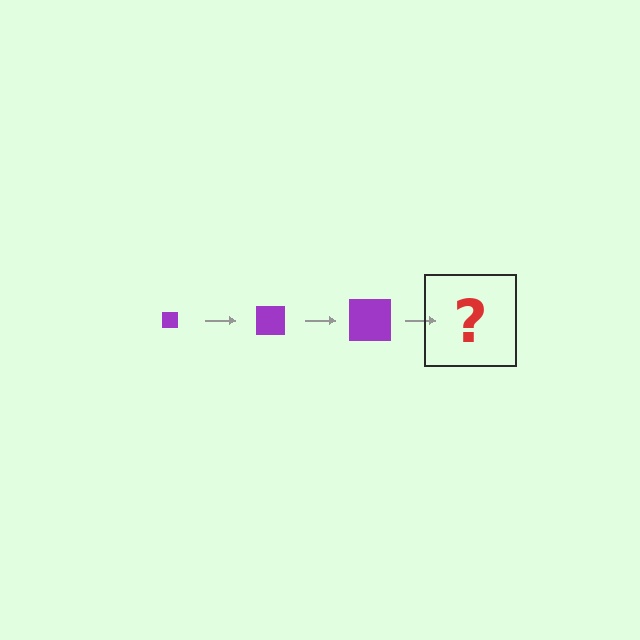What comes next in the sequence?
The next element should be a purple square, larger than the previous one.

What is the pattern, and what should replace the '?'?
The pattern is that the square gets progressively larger each step. The '?' should be a purple square, larger than the previous one.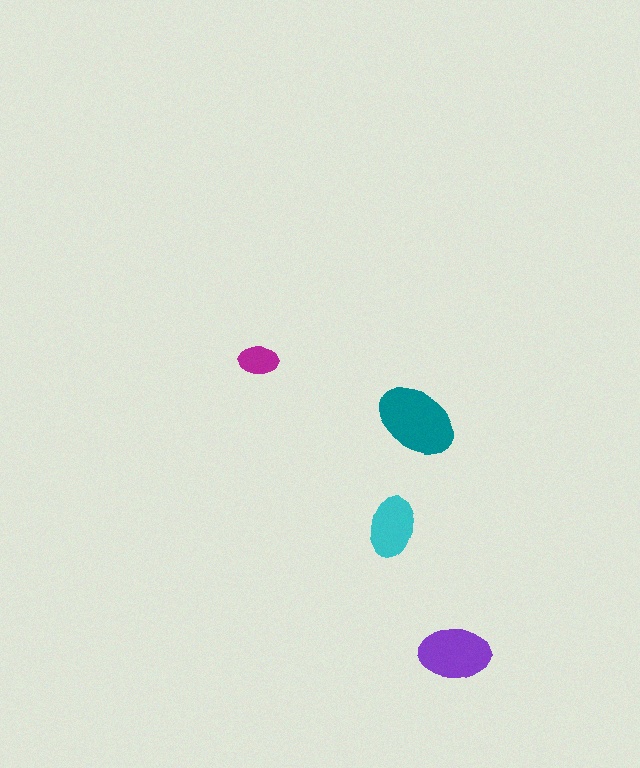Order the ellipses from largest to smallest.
the teal one, the purple one, the cyan one, the magenta one.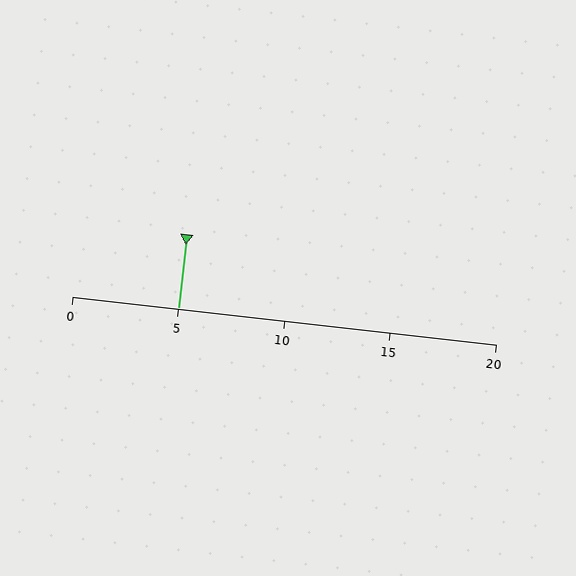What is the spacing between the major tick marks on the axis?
The major ticks are spaced 5 apart.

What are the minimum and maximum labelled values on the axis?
The axis runs from 0 to 20.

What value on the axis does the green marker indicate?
The marker indicates approximately 5.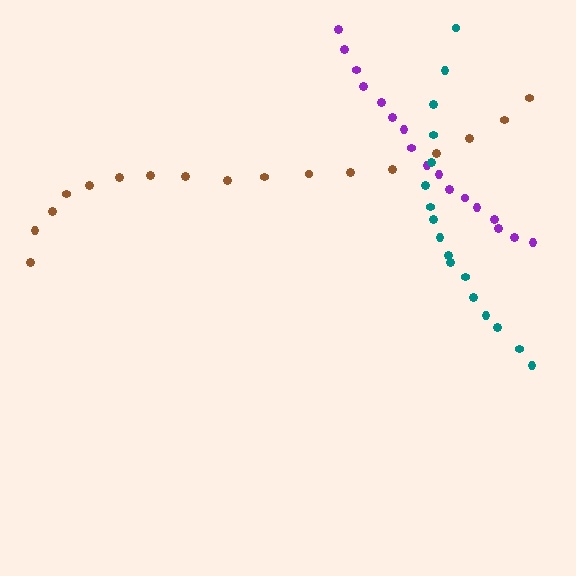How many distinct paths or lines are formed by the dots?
There are 3 distinct paths.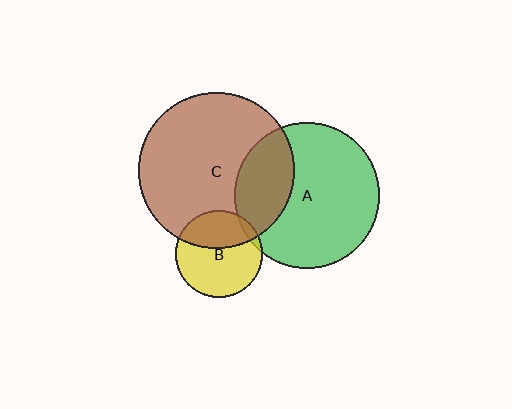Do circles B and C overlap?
Yes.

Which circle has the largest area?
Circle C (brown).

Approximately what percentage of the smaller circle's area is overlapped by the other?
Approximately 35%.